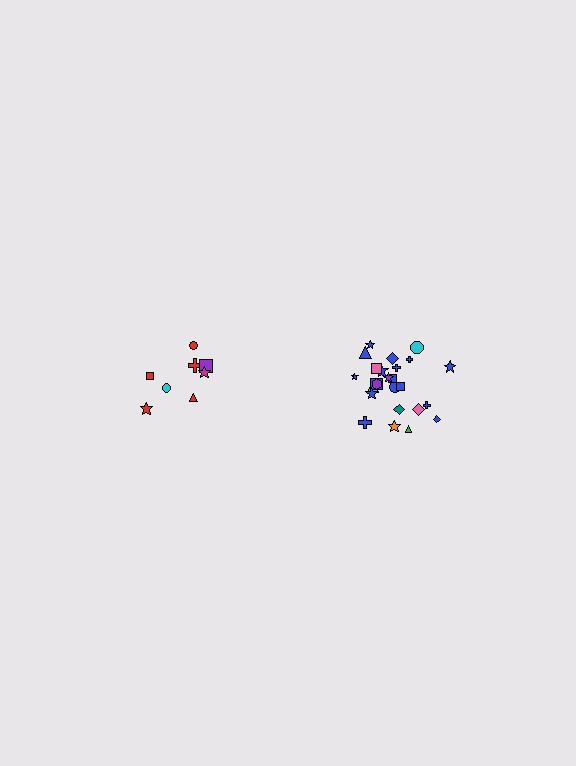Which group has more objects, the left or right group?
The right group.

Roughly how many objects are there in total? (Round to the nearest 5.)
Roughly 35 objects in total.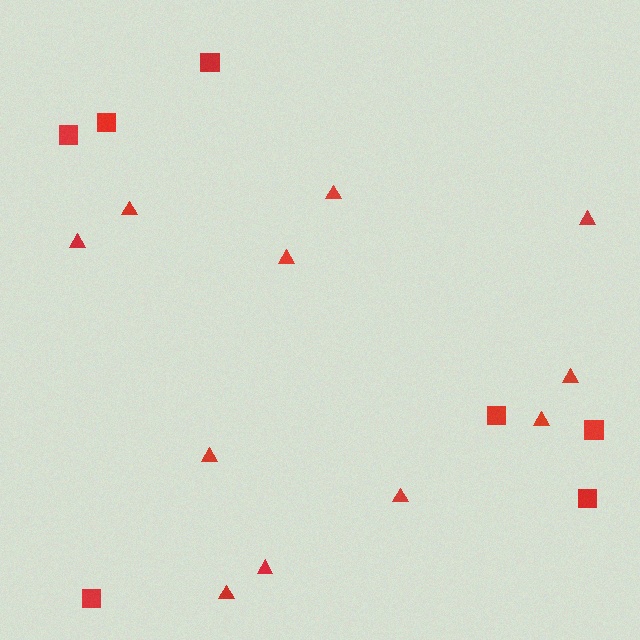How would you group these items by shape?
There are 2 groups: one group of squares (7) and one group of triangles (11).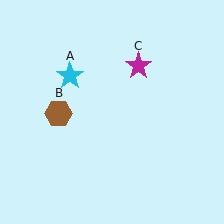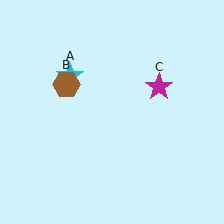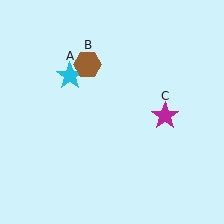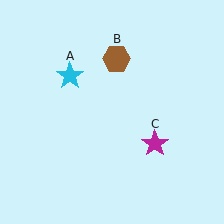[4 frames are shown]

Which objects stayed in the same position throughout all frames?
Cyan star (object A) remained stationary.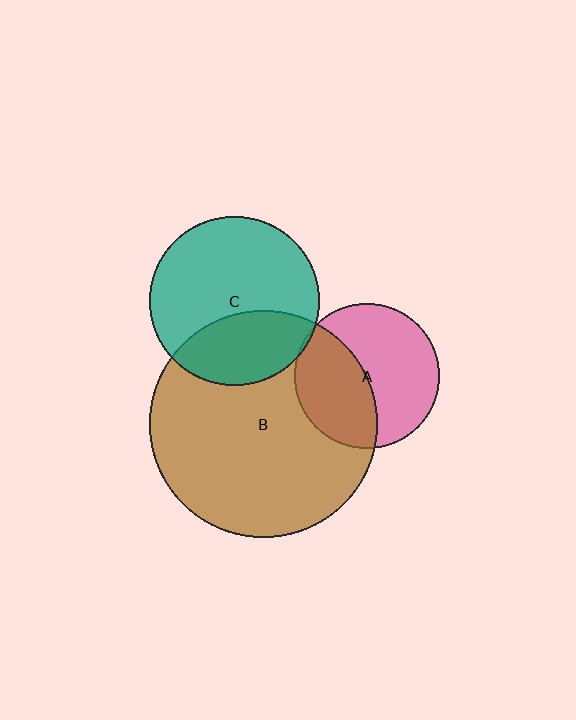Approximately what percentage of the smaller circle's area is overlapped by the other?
Approximately 45%.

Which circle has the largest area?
Circle B (brown).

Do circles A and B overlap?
Yes.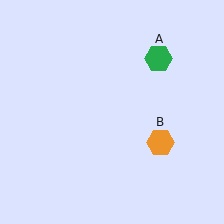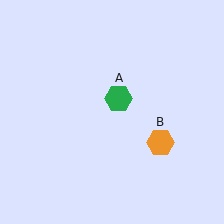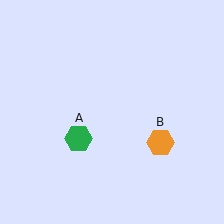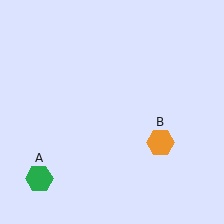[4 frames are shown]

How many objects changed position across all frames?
1 object changed position: green hexagon (object A).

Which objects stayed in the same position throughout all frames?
Orange hexagon (object B) remained stationary.